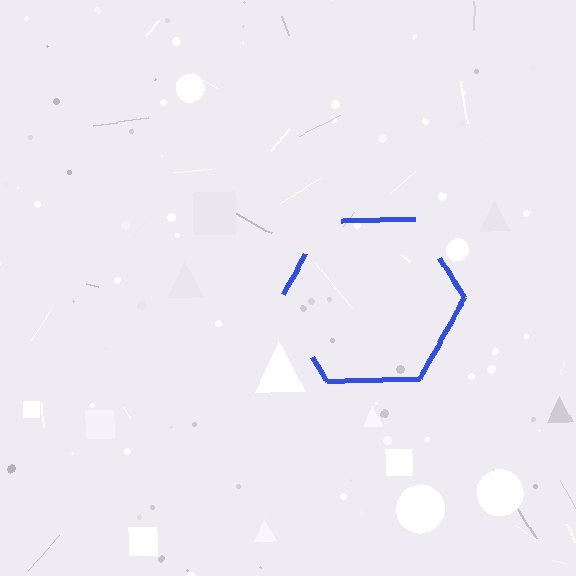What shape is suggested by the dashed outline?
The dashed outline suggests a hexagon.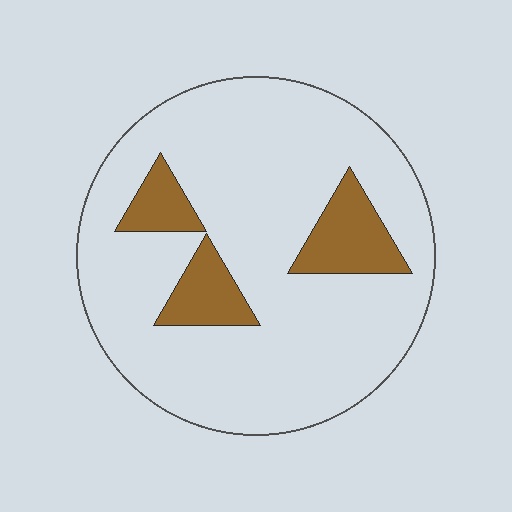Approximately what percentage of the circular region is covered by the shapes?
Approximately 15%.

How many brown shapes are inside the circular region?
3.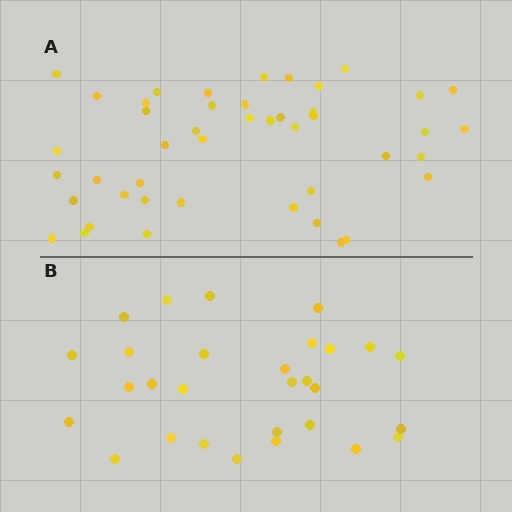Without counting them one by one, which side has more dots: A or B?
Region A (the top region) has more dots.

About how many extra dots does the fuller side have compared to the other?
Region A has approximately 15 more dots than region B.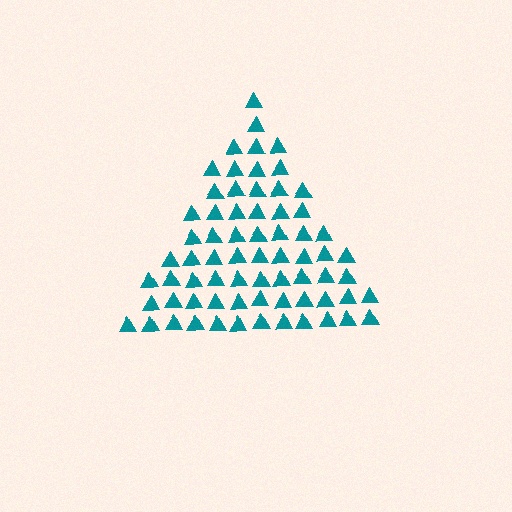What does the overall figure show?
The overall figure shows a triangle.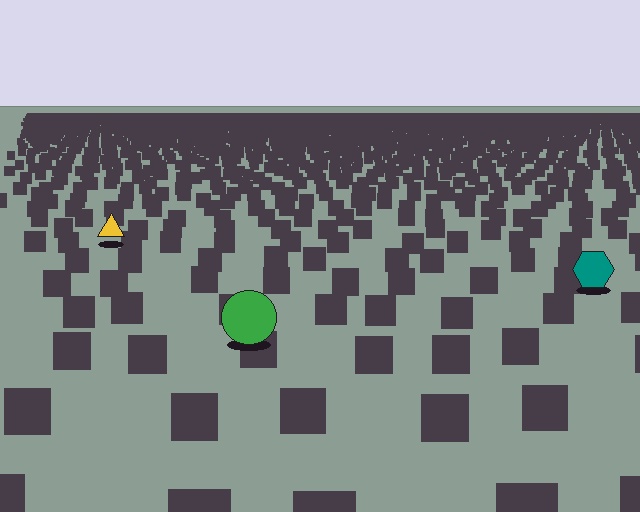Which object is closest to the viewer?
The green circle is closest. The texture marks near it are larger and more spread out.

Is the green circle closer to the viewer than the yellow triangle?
Yes. The green circle is closer — you can tell from the texture gradient: the ground texture is coarser near it.